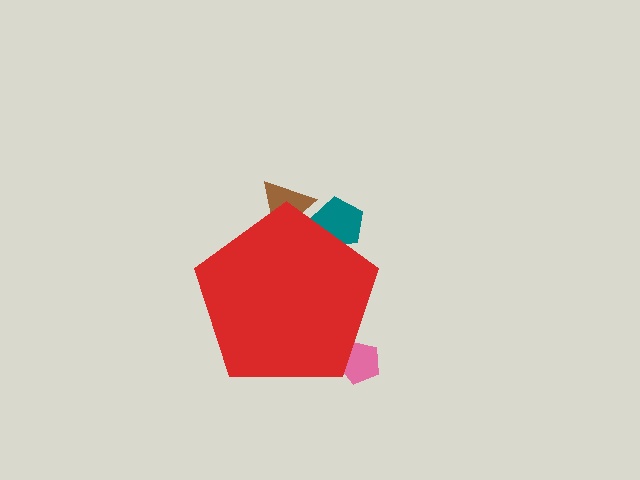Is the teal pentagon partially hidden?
Yes, the teal pentagon is partially hidden behind the red pentagon.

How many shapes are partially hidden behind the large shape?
3 shapes are partially hidden.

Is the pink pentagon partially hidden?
Yes, the pink pentagon is partially hidden behind the red pentagon.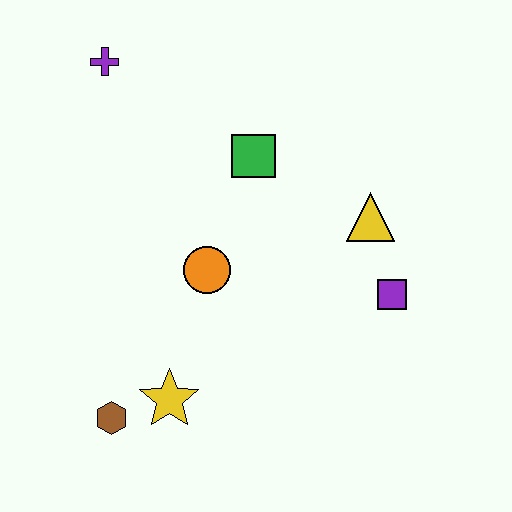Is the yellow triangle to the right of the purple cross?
Yes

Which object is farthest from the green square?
The brown hexagon is farthest from the green square.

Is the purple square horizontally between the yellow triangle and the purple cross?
No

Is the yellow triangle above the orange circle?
Yes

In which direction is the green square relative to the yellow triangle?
The green square is to the left of the yellow triangle.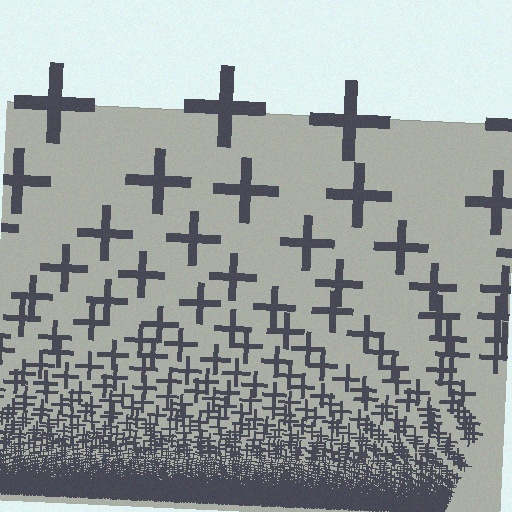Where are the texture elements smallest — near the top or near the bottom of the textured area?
Near the bottom.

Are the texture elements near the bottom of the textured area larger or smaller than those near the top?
Smaller. The gradient is inverted — elements near the bottom are smaller and denser.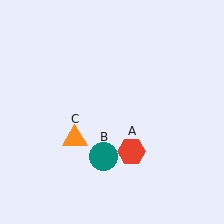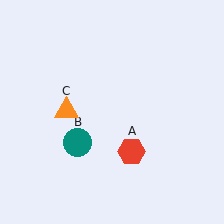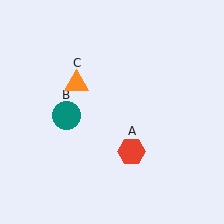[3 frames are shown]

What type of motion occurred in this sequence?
The teal circle (object B), orange triangle (object C) rotated clockwise around the center of the scene.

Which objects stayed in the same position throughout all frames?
Red hexagon (object A) remained stationary.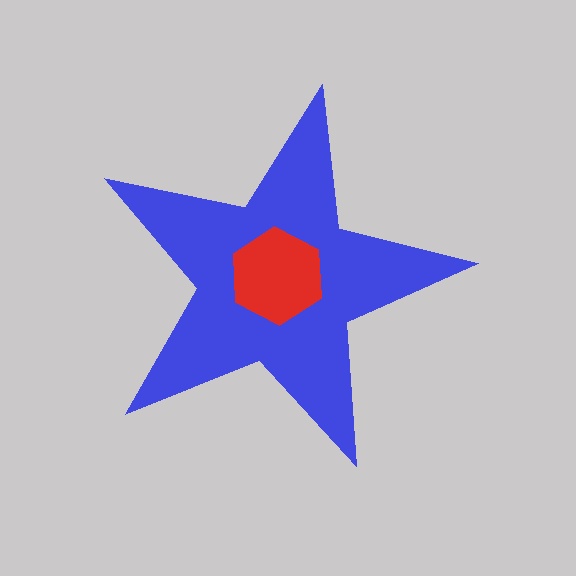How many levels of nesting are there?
2.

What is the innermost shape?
The red hexagon.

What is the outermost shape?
The blue star.